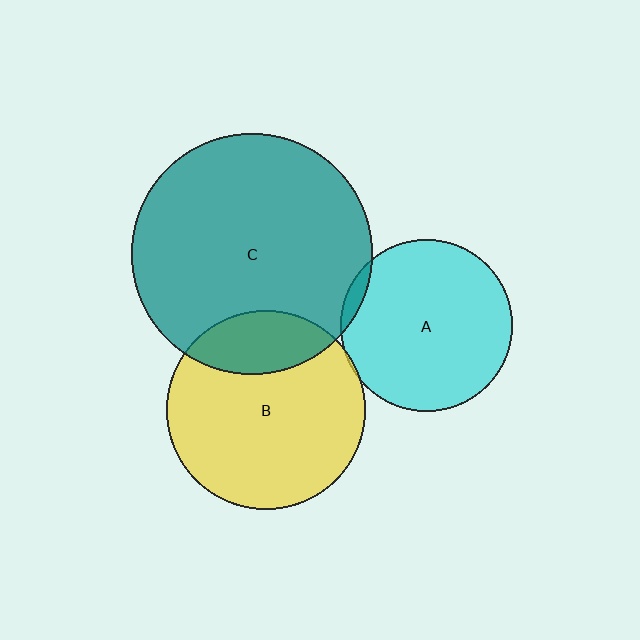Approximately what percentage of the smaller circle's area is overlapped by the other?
Approximately 20%.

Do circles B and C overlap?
Yes.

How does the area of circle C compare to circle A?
Approximately 2.0 times.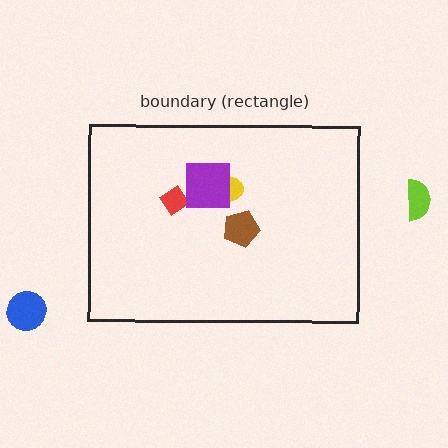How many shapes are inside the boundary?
4 inside, 2 outside.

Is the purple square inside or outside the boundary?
Inside.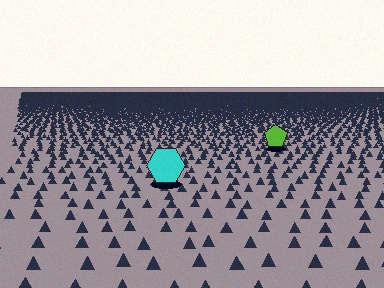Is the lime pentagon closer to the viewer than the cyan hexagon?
No. The cyan hexagon is closer — you can tell from the texture gradient: the ground texture is coarser near it.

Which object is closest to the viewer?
The cyan hexagon is closest. The texture marks near it are larger and more spread out.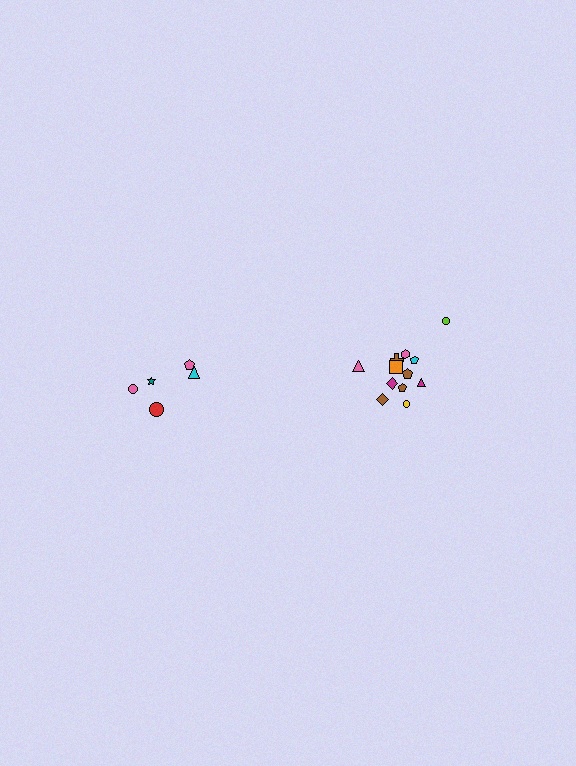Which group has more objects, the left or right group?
The right group.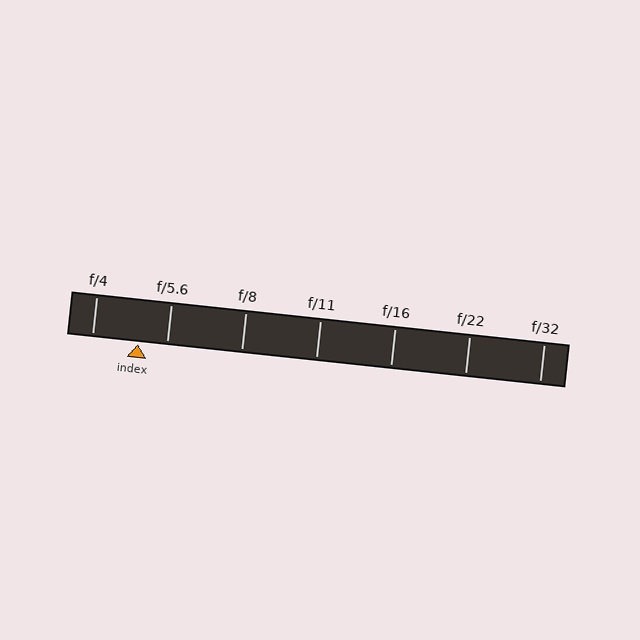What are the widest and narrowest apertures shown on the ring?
The widest aperture shown is f/4 and the narrowest is f/32.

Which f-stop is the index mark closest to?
The index mark is closest to f/5.6.